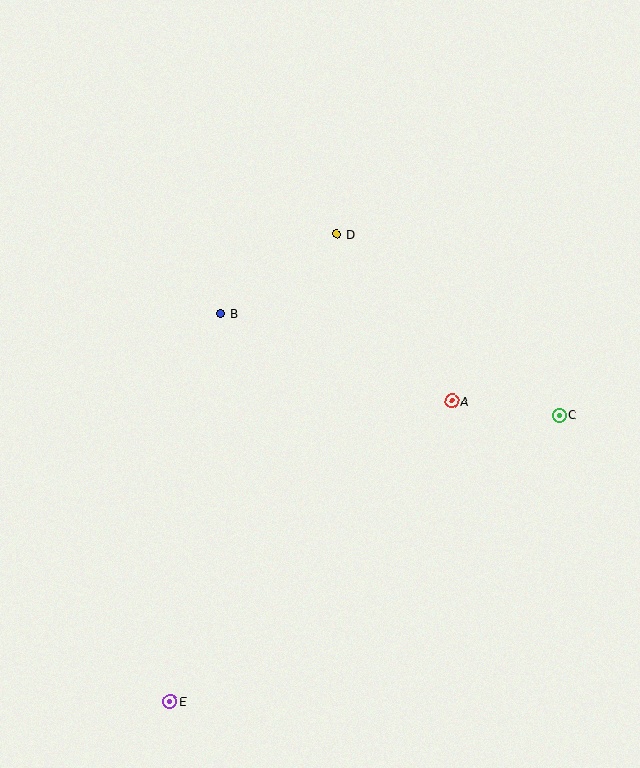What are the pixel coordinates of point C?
Point C is at (559, 415).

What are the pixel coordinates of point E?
Point E is at (170, 701).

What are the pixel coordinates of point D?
Point D is at (337, 234).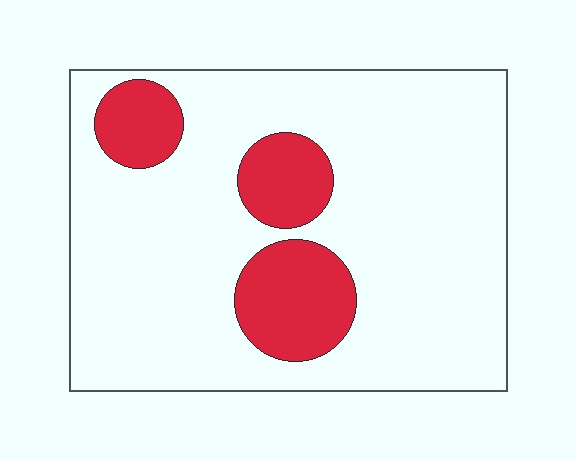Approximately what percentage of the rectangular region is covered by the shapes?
Approximately 20%.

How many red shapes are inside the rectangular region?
3.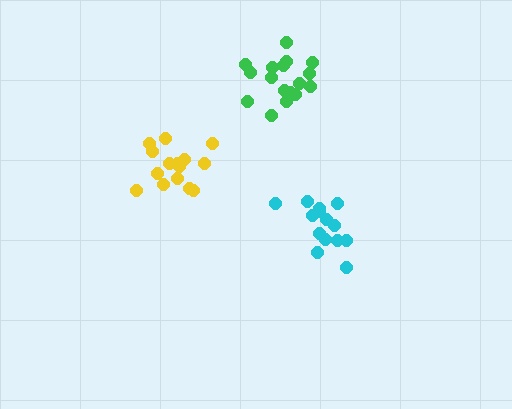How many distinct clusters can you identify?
There are 3 distinct clusters.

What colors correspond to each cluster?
The clusters are colored: cyan, yellow, green.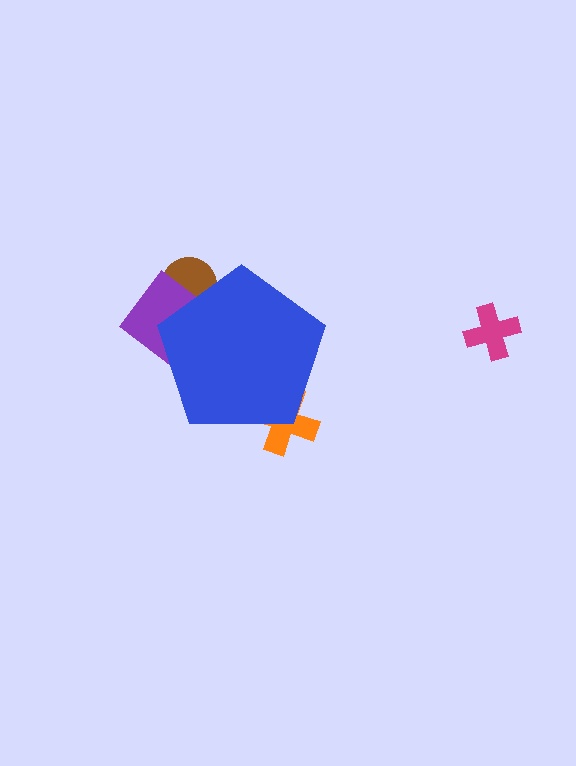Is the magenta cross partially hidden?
No, the magenta cross is fully visible.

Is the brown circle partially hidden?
Yes, the brown circle is partially hidden behind the blue pentagon.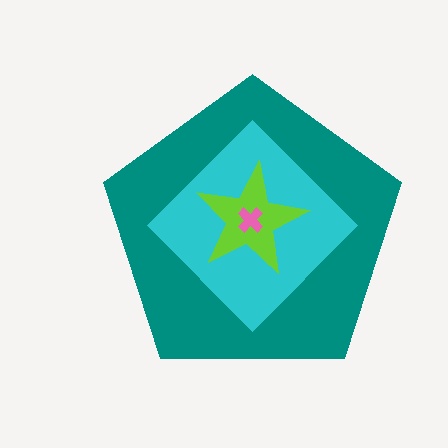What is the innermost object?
The pink cross.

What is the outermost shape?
The teal pentagon.